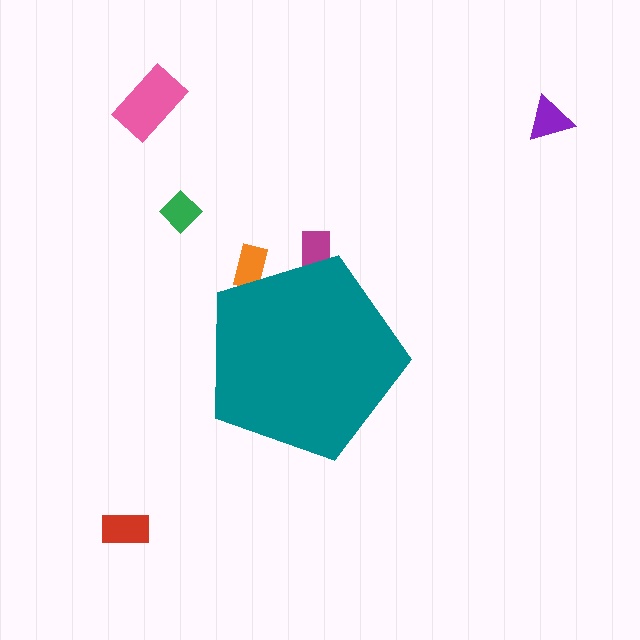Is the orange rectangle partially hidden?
Yes, the orange rectangle is partially hidden behind the teal pentagon.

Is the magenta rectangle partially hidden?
Yes, the magenta rectangle is partially hidden behind the teal pentagon.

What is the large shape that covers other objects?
A teal pentagon.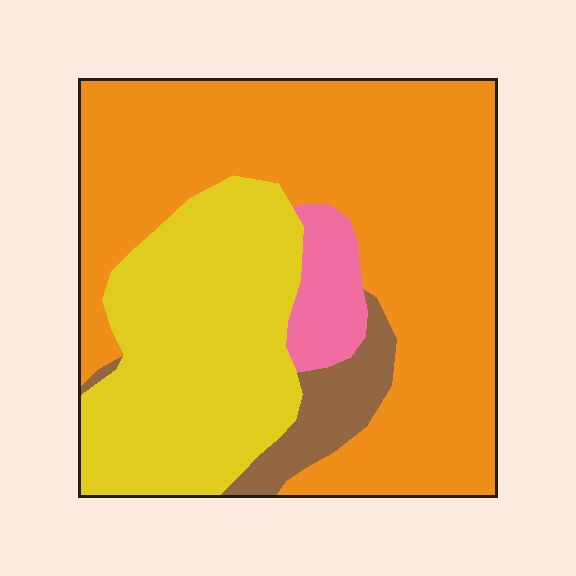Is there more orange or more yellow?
Orange.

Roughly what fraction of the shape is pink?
Pink covers 6% of the shape.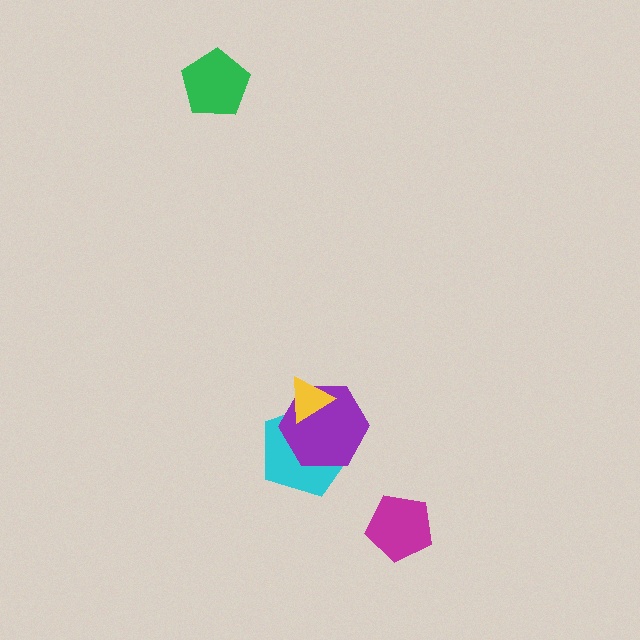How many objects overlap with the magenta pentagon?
0 objects overlap with the magenta pentagon.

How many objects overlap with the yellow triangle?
2 objects overlap with the yellow triangle.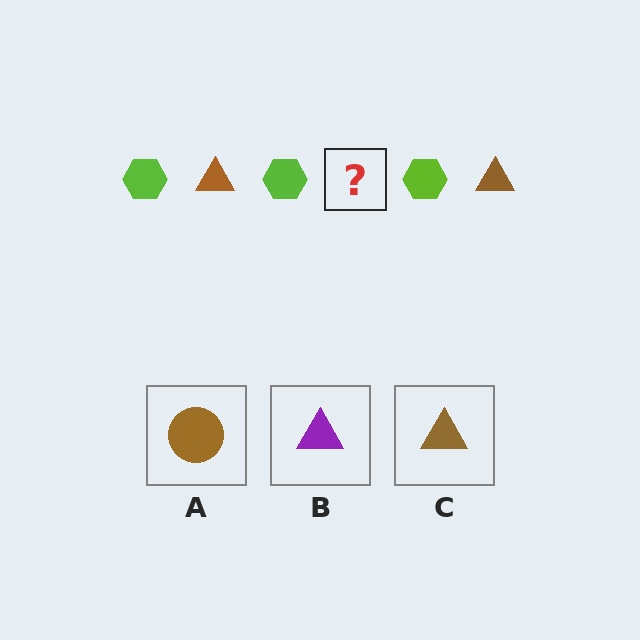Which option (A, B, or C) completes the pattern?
C.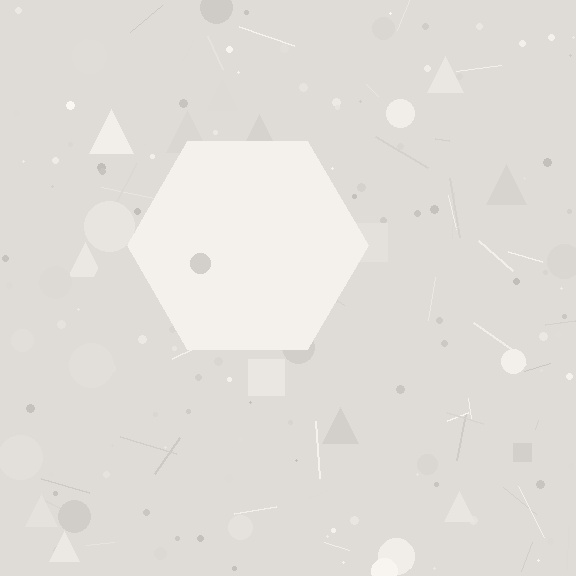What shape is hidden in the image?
A hexagon is hidden in the image.